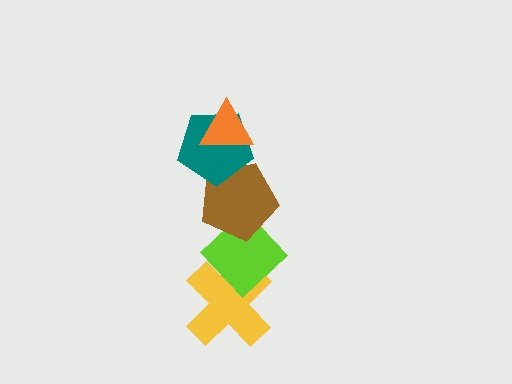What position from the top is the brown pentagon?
The brown pentagon is 3rd from the top.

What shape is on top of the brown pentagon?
The teal pentagon is on top of the brown pentagon.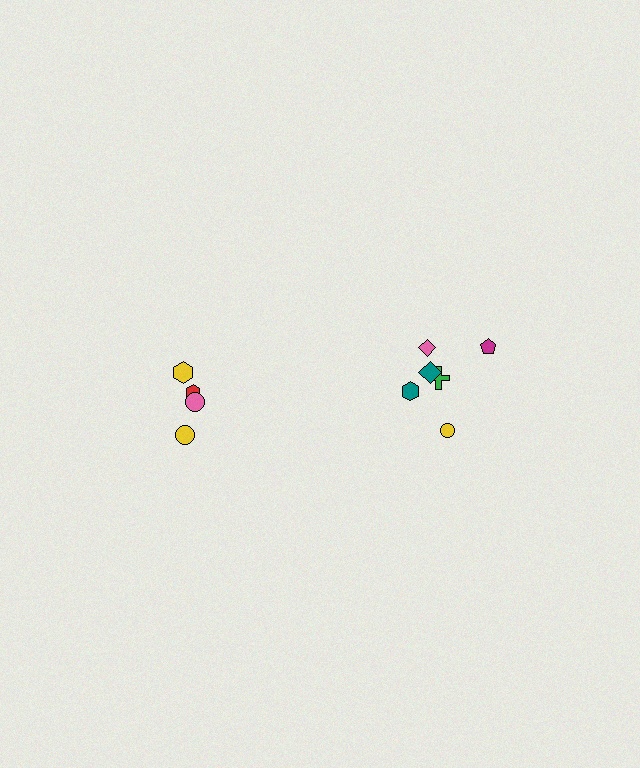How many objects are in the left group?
There are 4 objects.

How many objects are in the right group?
There are 6 objects.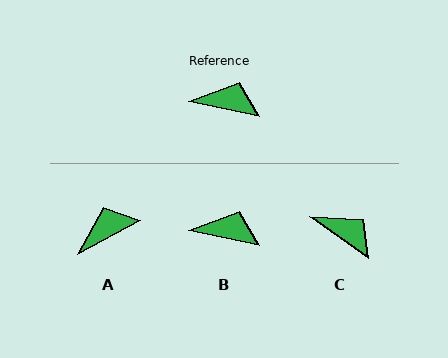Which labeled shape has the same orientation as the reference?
B.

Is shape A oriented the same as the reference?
No, it is off by about 41 degrees.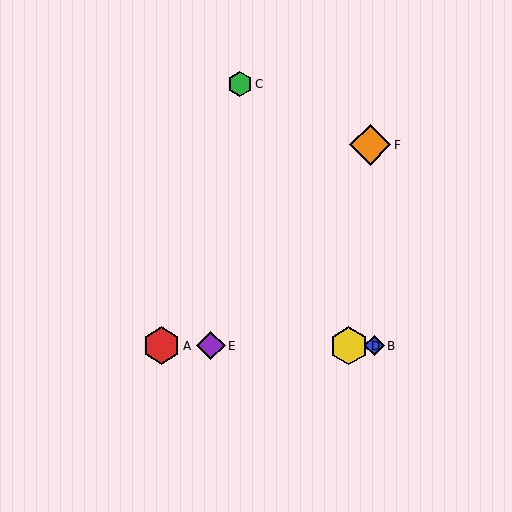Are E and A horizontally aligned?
Yes, both are at y≈346.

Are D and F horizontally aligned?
No, D is at y≈346 and F is at y≈145.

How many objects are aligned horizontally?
4 objects (A, B, D, E) are aligned horizontally.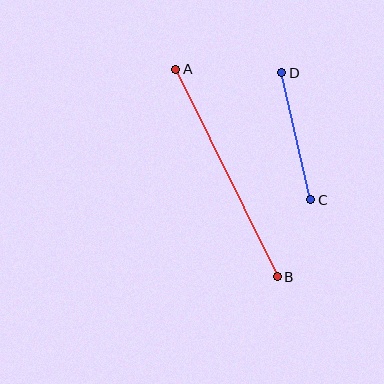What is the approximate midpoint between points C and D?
The midpoint is at approximately (296, 136) pixels.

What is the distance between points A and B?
The distance is approximately 231 pixels.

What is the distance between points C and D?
The distance is approximately 130 pixels.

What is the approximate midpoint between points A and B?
The midpoint is at approximately (226, 173) pixels.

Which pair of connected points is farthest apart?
Points A and B are farthest apart.